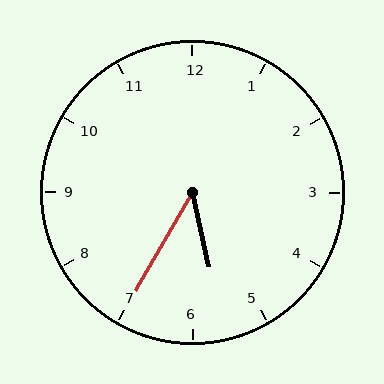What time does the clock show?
5:35.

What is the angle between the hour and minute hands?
Approximately 42 degrees.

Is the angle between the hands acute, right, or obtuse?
It is acute.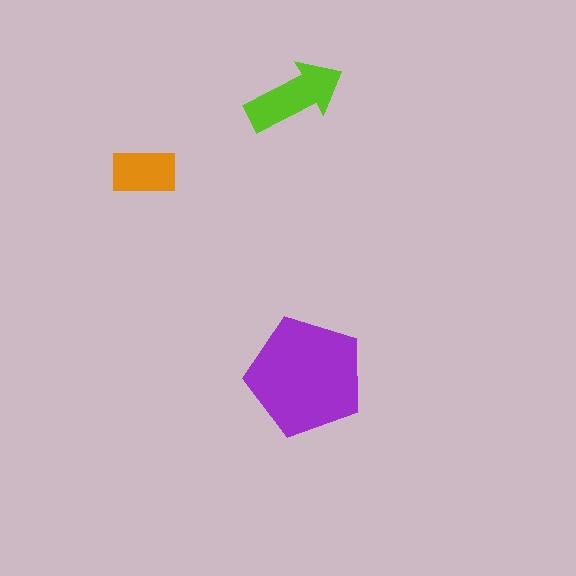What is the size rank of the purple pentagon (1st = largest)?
1st.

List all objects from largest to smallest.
The purple pentagon, the lime arrow, the orange rectangle.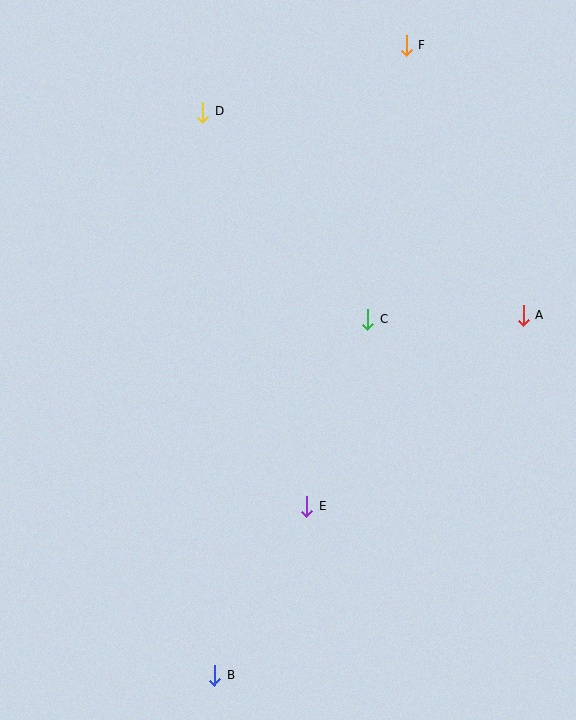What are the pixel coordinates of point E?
Point E is at (307, 506).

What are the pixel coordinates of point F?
Point F is at (406, 46).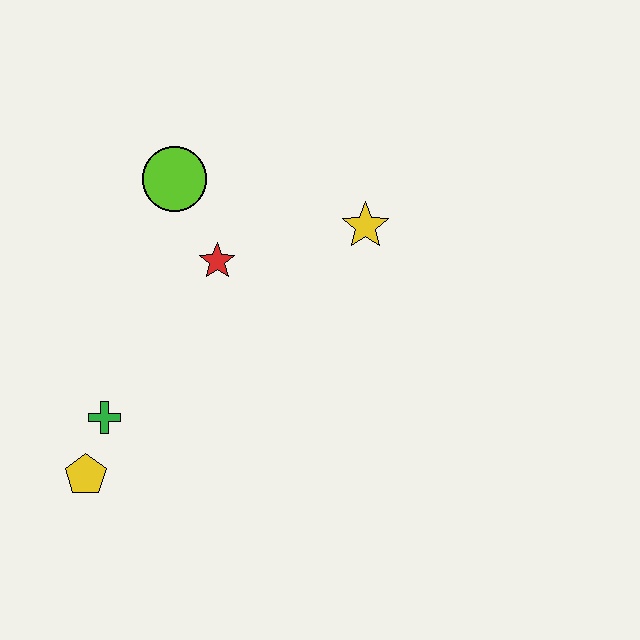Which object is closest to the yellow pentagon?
The green cross is closest to the yellow pentagon.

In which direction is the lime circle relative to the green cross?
The lime circle is above the green cross.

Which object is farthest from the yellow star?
The yellow pentagon is farthest from the yellow star.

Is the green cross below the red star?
Yes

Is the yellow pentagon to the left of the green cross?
Yes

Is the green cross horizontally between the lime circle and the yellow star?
No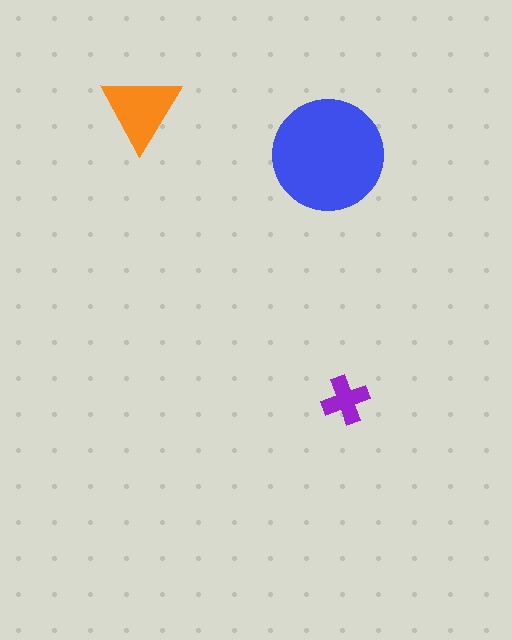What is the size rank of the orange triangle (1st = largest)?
2nd.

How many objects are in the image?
There are 3 objects in the image.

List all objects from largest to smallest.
The blue circle, the orange triangle, the purple cross.